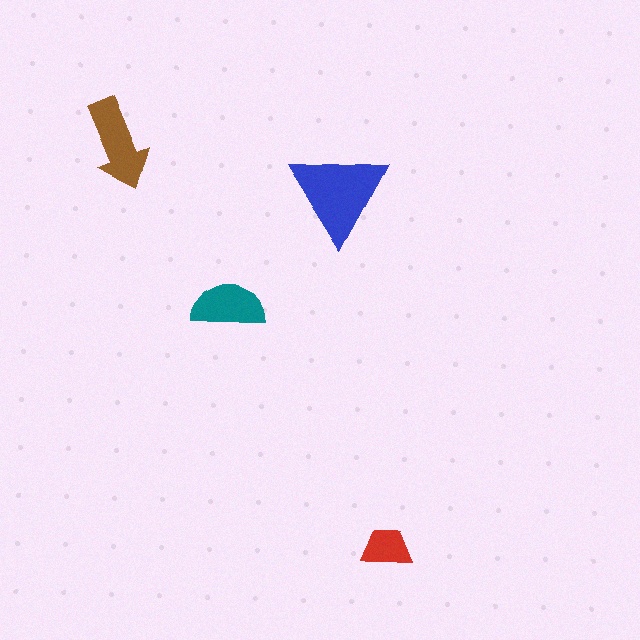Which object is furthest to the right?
The red trapezoid is rightmost.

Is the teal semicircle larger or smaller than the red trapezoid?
Larger.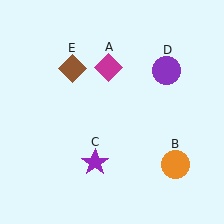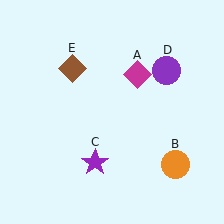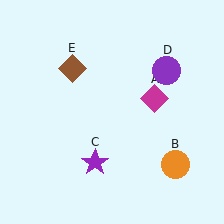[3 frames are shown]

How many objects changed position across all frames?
1 object changed position: magenta diamond (object A).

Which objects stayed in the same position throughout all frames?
Orange circle (object B) and purple star (object C) and purple circle (object D) and brown diamond (object E) remained stationary.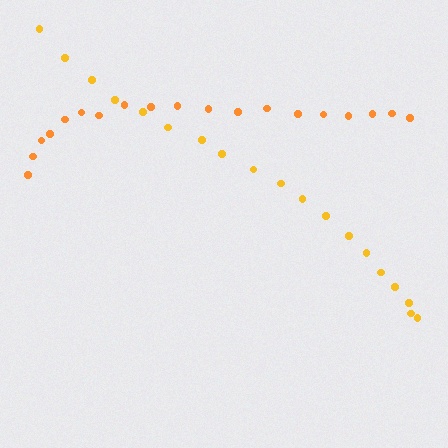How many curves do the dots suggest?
There are 2 distinct paths.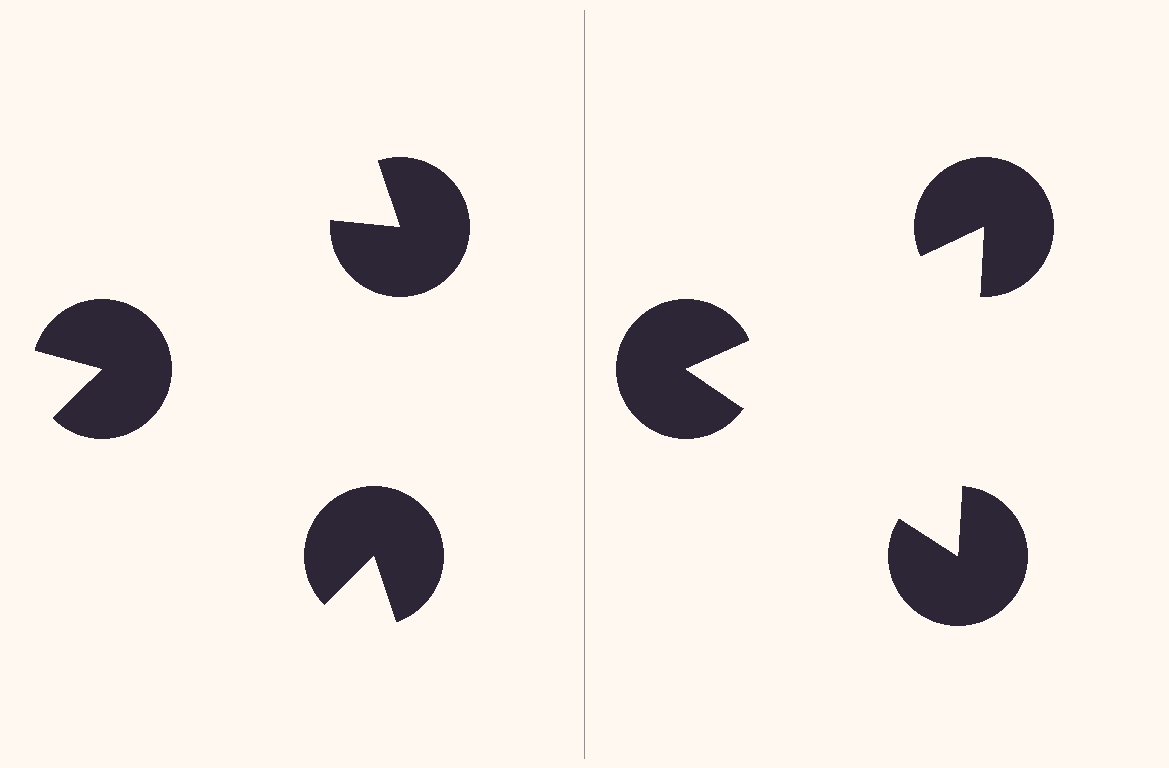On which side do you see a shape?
An illusory triangle appears on the right side. On the left side the wedge cuts are rotated, so no coherent shape forms.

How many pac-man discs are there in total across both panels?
6 — 3 on each side.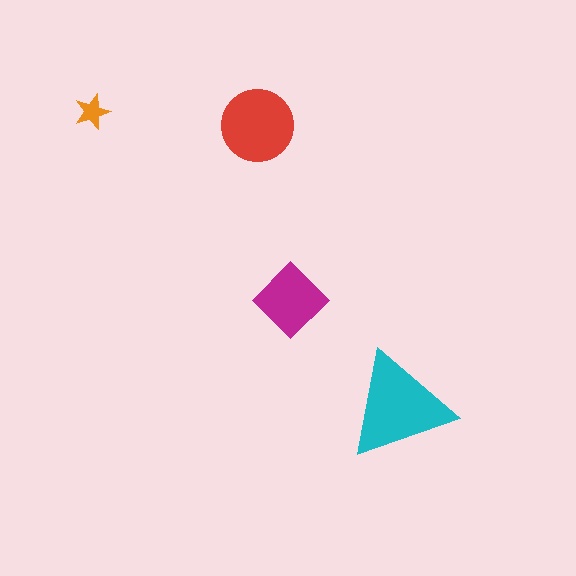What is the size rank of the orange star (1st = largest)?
4th.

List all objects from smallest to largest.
The orange star, the magenta diamond, the red circle, the cyan triangle.